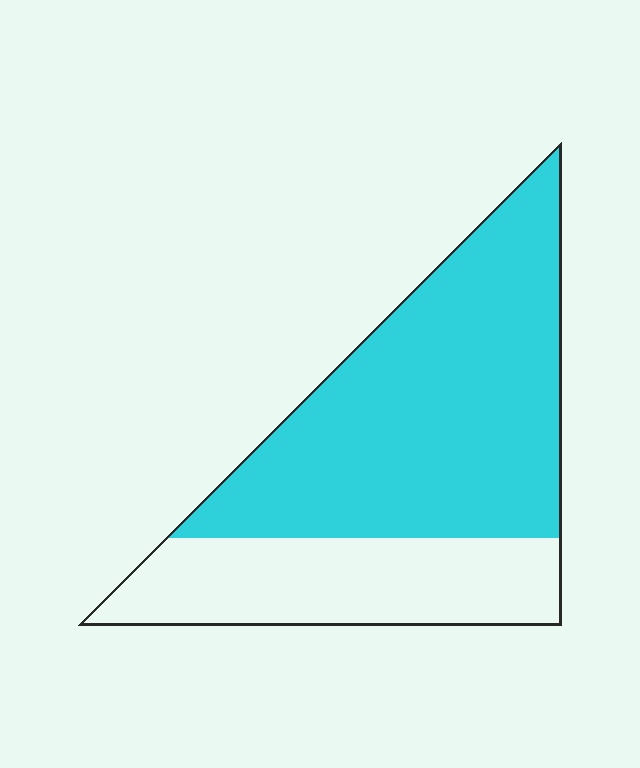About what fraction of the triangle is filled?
About two thirds (2/3).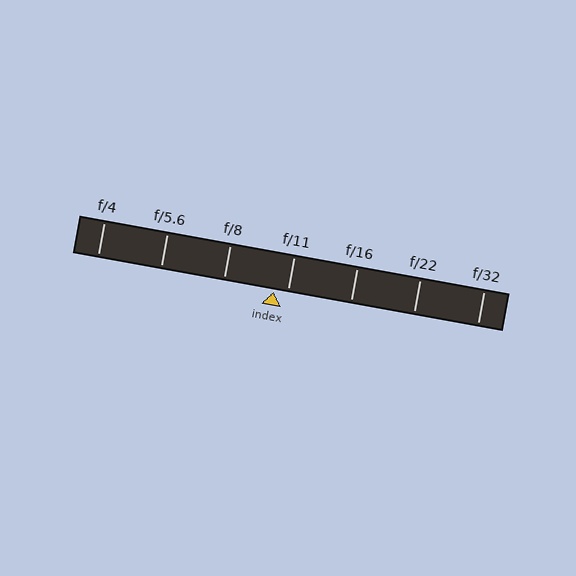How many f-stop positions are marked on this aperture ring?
There are 7 f-stop positions marked.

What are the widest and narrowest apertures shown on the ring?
The widest aperture shown is f/4 and the narrowest is f/32.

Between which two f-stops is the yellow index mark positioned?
The index mark is between f/8 and f/11.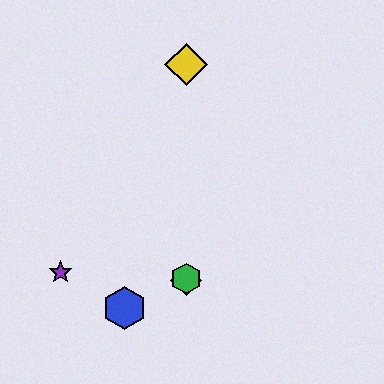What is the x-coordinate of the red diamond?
The red diamond is at x≈186.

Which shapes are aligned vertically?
The red diamond, the green hexagon, the yellow diamond are aligned vertically.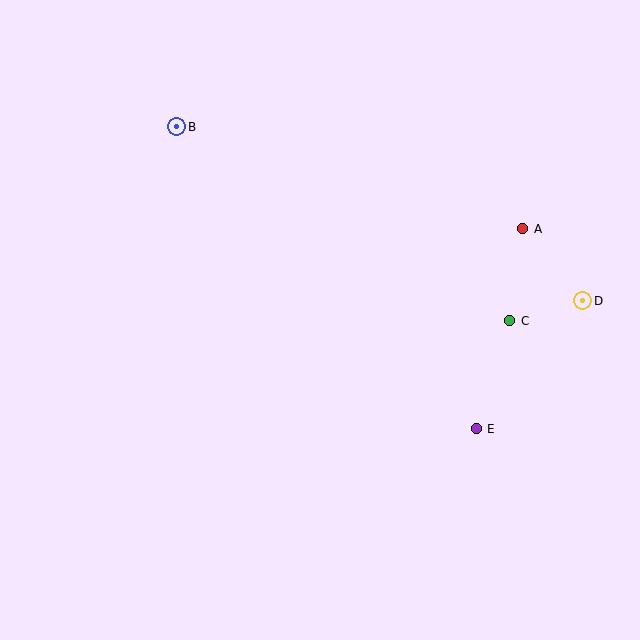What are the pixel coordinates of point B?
Point B is at (177, 127).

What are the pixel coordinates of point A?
Point A is at (523, 229).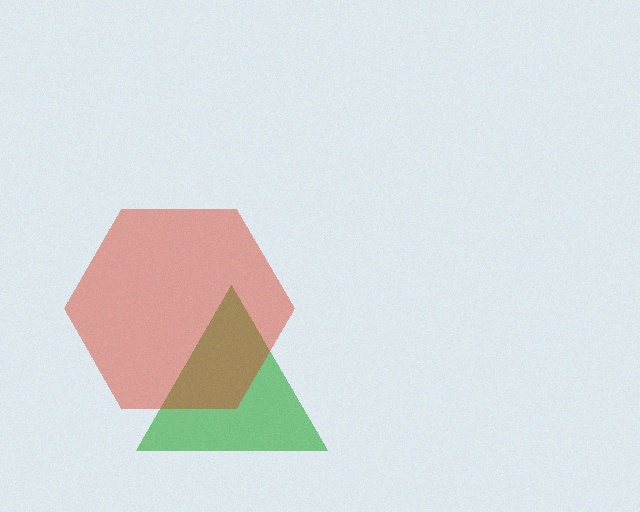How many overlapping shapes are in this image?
There are 2 overlapping shapes in the image.